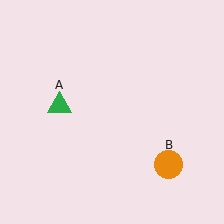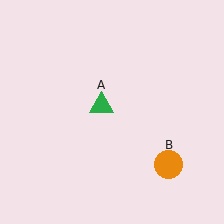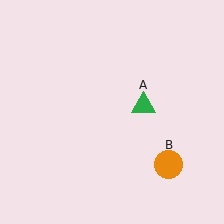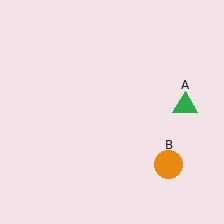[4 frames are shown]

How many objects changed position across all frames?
1 object changed position: green triangle (object A).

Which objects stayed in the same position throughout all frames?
Orange circle (object B) remained stationary.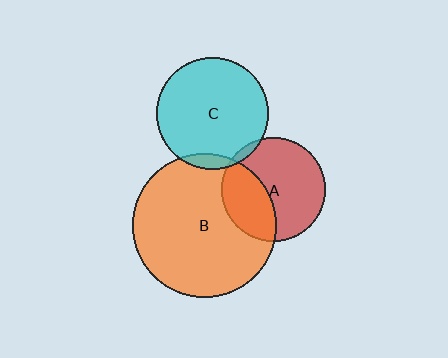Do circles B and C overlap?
Yes.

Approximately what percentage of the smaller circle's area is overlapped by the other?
Approximately 5%.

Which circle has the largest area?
Circle B (orange).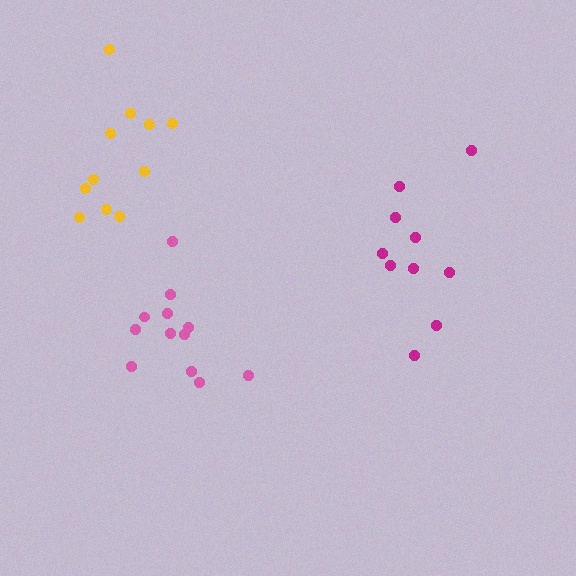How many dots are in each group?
Group 1: 10 dots, Group 2: 12 dots, Group 3: 11 dots (33 total).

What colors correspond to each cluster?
The clusters are colored: magenta, pink, yellow.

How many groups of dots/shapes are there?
There are 3 groups.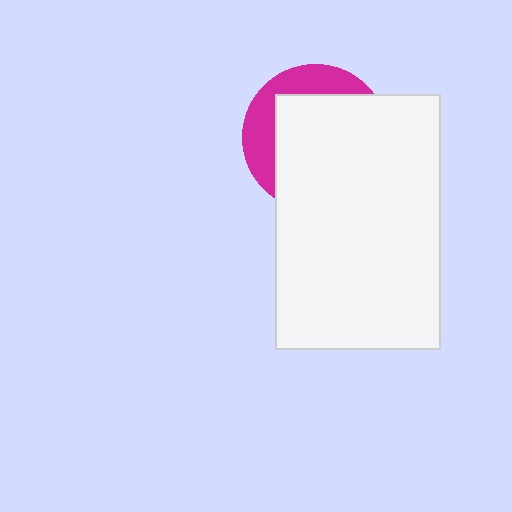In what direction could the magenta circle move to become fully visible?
The magenta circle could move toward the upper-left. That would shift it out from behind the white rectangle entirely.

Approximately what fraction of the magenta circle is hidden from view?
Roughly 70% of the magenta circle is hidden behind the white rectangle.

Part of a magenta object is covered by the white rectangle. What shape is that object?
It is a circle.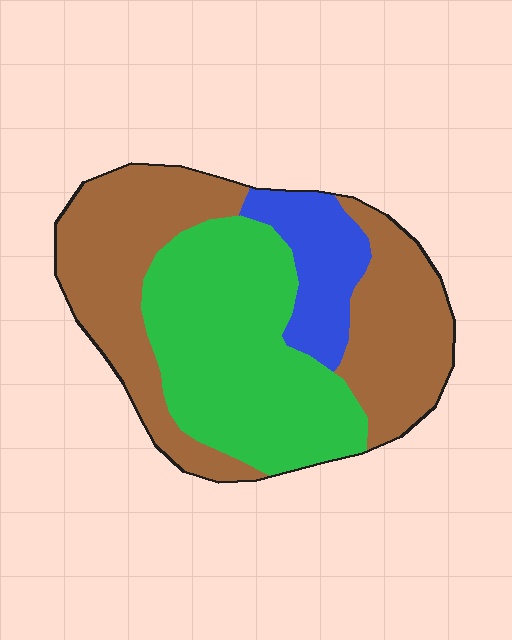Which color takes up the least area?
Blue, at roughly 15%.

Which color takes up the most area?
Brown, at roughly 45%.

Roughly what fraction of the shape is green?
Green covers 40% of the shape.